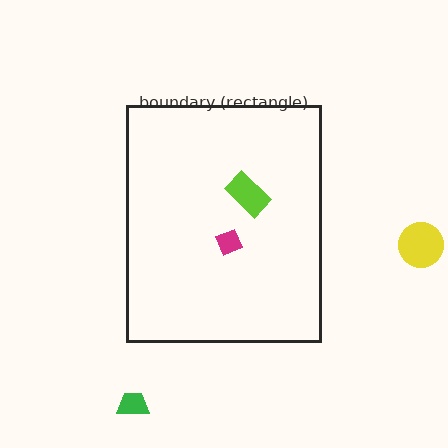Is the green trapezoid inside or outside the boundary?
Outside.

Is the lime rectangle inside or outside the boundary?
Inside.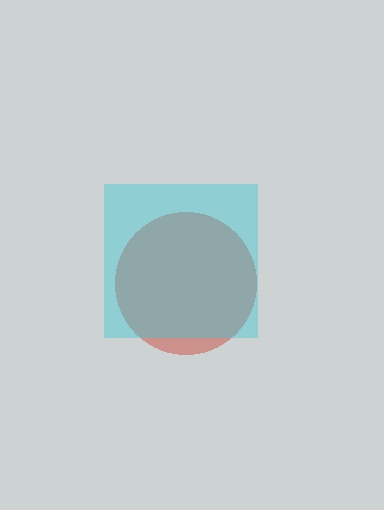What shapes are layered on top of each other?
The layered shapes are: a red circle, a cyan square.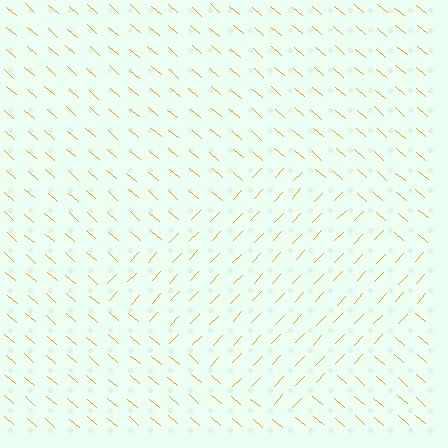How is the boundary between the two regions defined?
The boundary is defined purely by a change in line orientation (approximately 87 degrees difference). All lines are the same color and thickness.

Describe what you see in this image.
The image is filled with small orange line segments. A diamond region in the image has lines oriented differently from the surrounding lines, creating a visible texture boundary.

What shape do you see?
I see a diamond.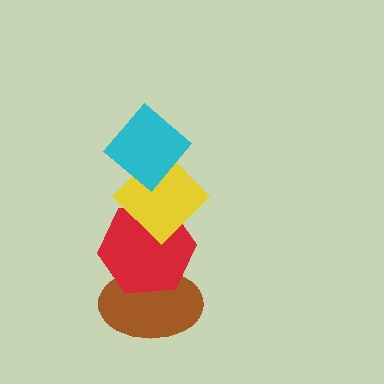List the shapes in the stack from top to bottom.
From top to bottom: the cyan diamond, the yellow diamond, the red hexagon, the brown ellipse.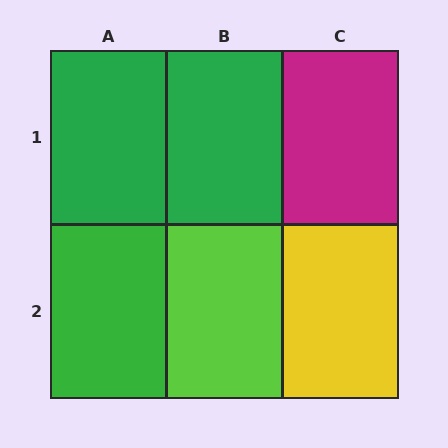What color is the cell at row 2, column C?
Yellow.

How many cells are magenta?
1 cell is magenta.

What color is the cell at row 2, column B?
Lime.